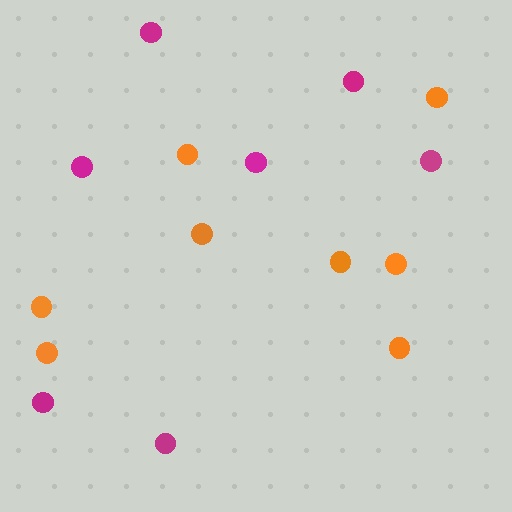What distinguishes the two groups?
There are 2 groups: one group of magenta circles (7) and one group of orange circles (8).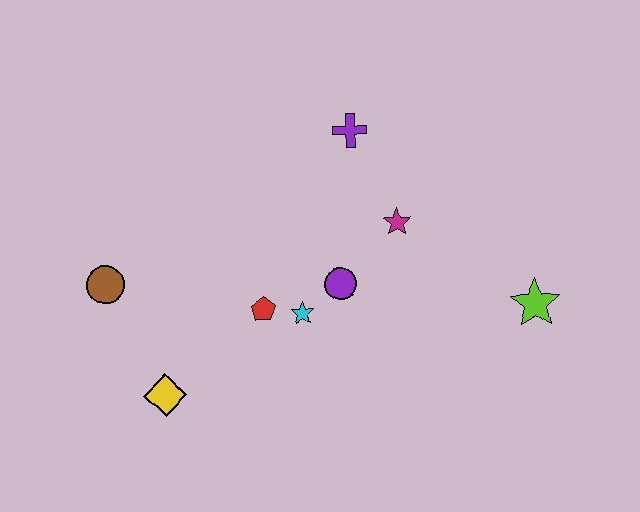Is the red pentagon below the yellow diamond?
No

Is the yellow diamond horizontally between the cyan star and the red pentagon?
No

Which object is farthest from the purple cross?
The yellow diamond is farthest from the purple cross.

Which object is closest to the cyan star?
The red pentagon is closest to the cyan star.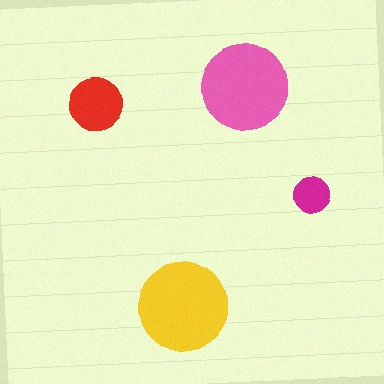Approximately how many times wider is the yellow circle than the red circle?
About 1.5 times wider.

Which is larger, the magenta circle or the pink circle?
The pink one.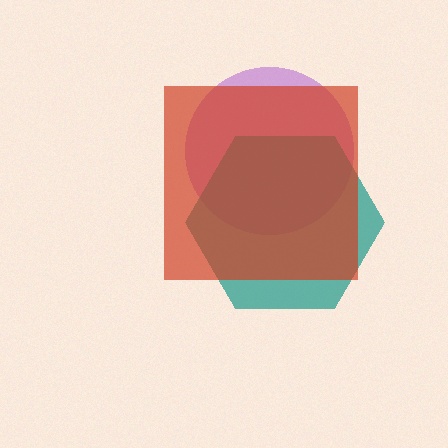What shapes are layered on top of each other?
The layered shapes are: a purple circle, a teal hexagon, a red square.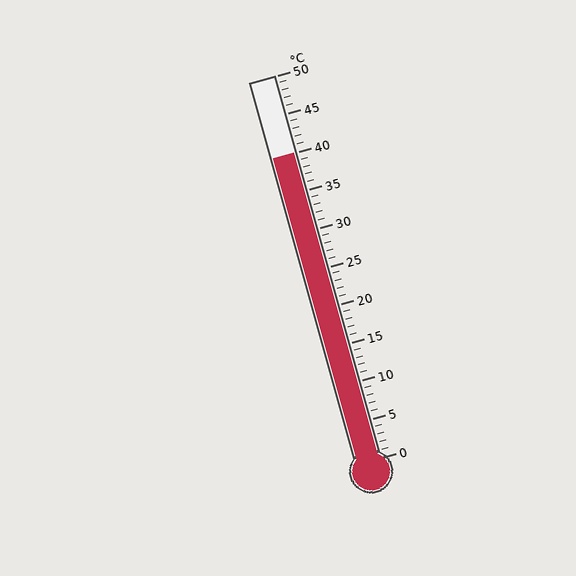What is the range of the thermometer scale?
The thermometer scale ranges from 0°C to 50°C.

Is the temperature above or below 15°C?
The temperature is above 15°C.